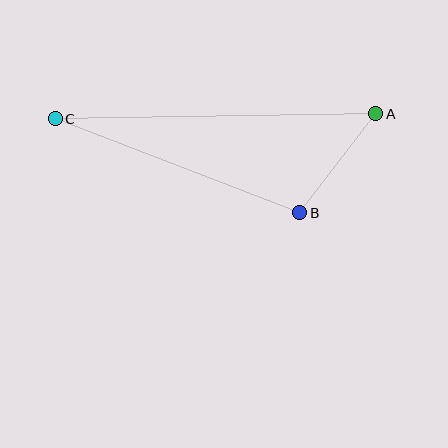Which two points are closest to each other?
Points A and B are closest to each other.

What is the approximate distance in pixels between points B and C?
The distance between B and C is approximately 262 pixels.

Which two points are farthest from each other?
Points A and C are farthest from each other.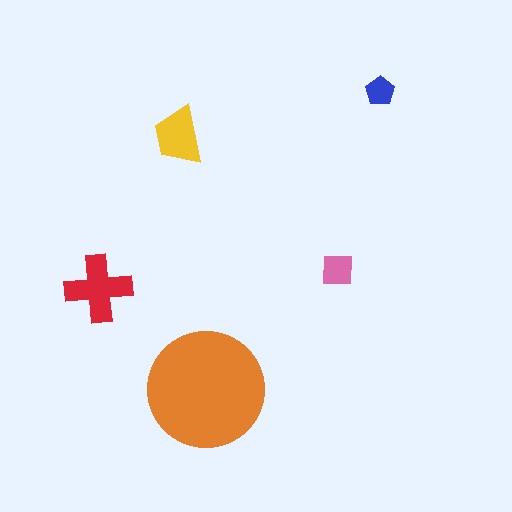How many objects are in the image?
There are 5 objects in the image.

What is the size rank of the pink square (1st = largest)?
4th.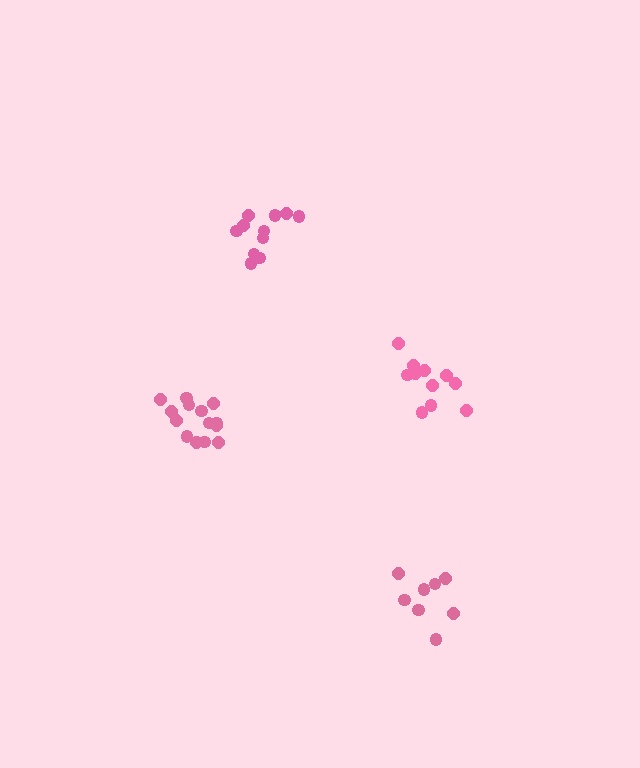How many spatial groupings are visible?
There are 4 spatial groupings.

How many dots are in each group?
Group 1: 11 dots, Group 2: 11 dots, Group 3: 14 dots, Group 4: 8 dots (44 total).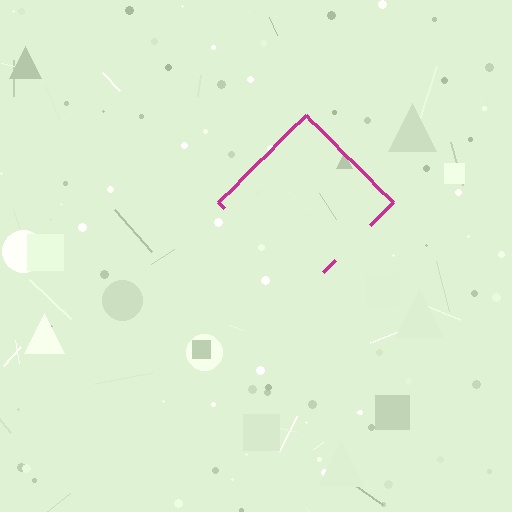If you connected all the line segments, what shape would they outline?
They would outline a diamond.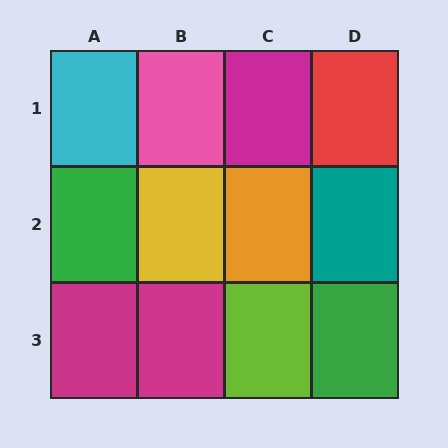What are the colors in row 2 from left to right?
Green, yellow, orange, teal.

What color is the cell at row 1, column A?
Cyan.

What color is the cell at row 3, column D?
Green.